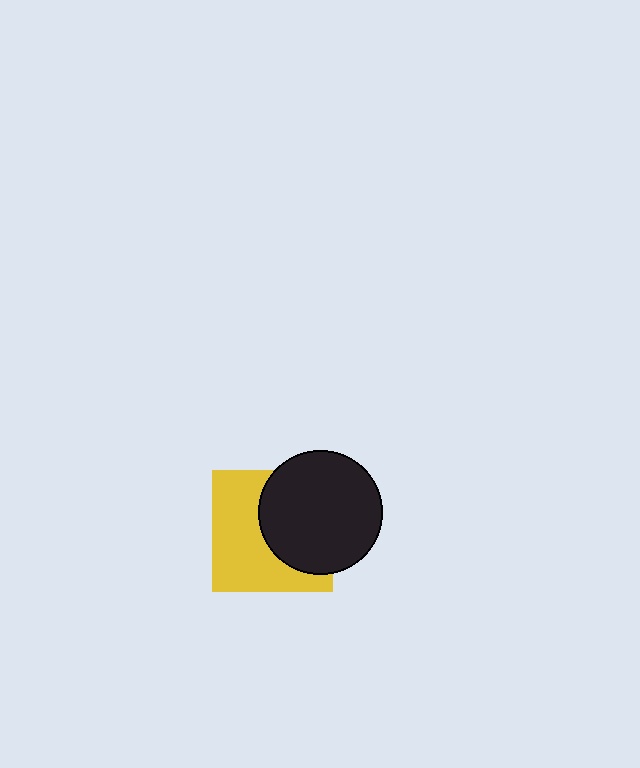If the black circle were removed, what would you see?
You would see the complete yellow square.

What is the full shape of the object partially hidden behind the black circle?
The partially hidden object is a yellow square.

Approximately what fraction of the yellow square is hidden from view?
Roughly 46% of the yellow square is hidden behind the black circle.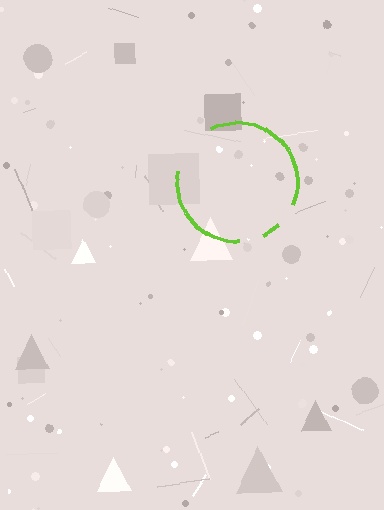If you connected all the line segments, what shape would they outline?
They would outline a circle.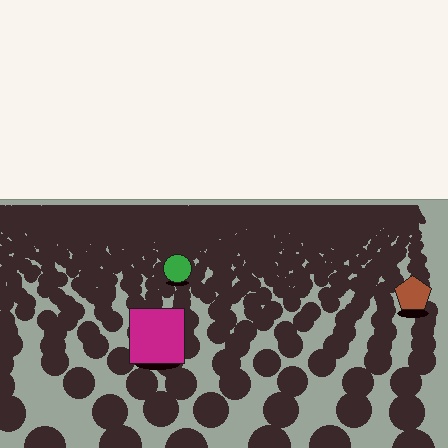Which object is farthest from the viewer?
The green circle is farthest from the viewer. It appears smaller and the ground texture around it is denser.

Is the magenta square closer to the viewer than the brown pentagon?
Yes. The magenta square is closer — you can tell from the texture gradient: the ground texture is coarser near it.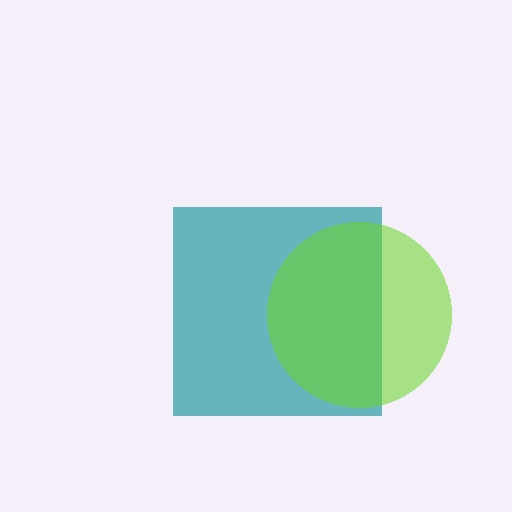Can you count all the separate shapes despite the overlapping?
Yes, there are 2 separate shapes.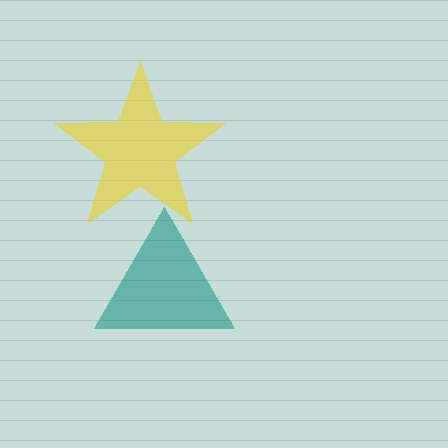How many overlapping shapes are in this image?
There are 2 overlapping shapes in the image.